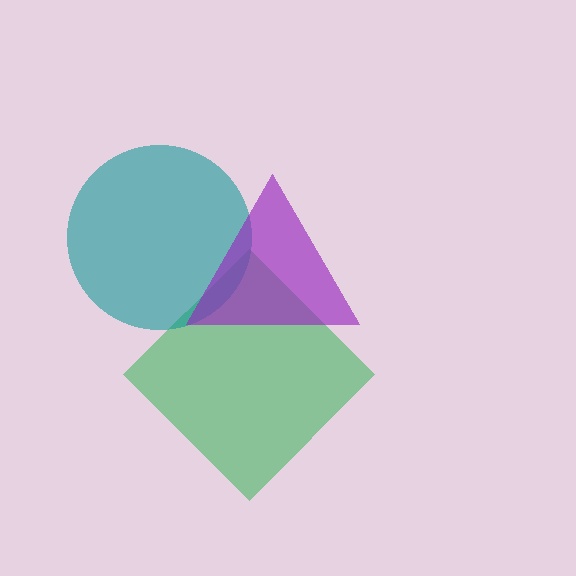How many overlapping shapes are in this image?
There are 3 overlapping shapes in the image.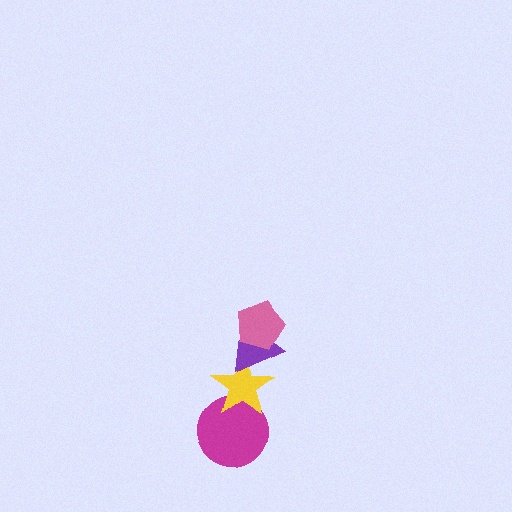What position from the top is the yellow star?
The yellow star is 3rd from the top.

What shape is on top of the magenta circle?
The yellow star is on top of the magenta circle.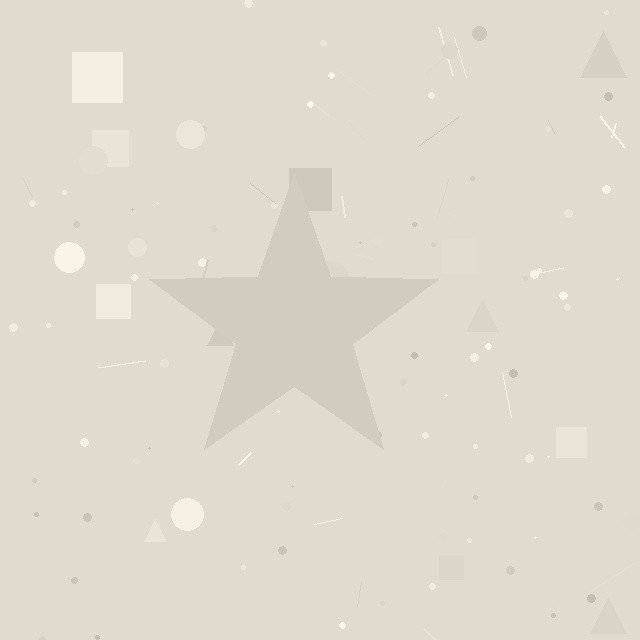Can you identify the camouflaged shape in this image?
The camouflaged shape is a star.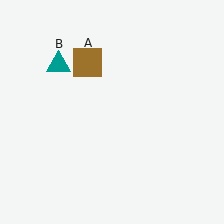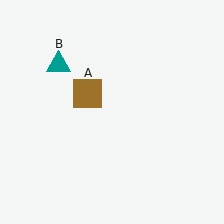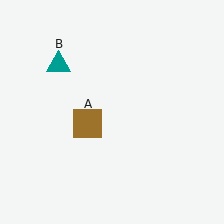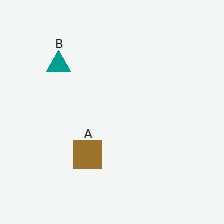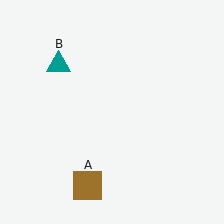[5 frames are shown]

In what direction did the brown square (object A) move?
The brown square (object A) moved down.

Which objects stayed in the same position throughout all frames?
Teal triangle (object B) remained stationary.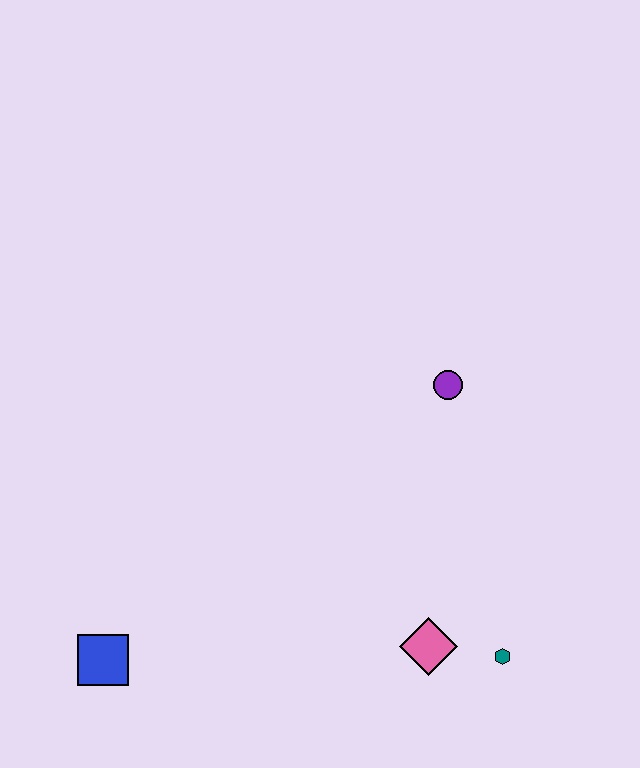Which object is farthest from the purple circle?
The blue square is farthest from the purple circle.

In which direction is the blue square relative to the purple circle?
The blue square is to the left of the purple circle.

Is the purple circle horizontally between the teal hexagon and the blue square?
Yes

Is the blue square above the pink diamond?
No